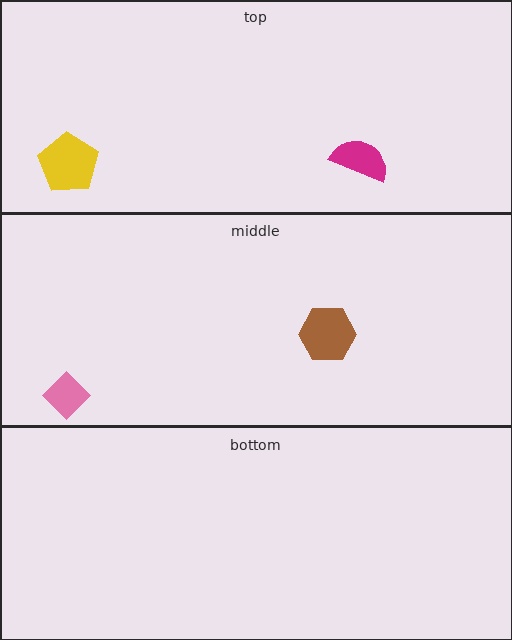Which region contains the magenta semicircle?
The top region.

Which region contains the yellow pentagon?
The top region.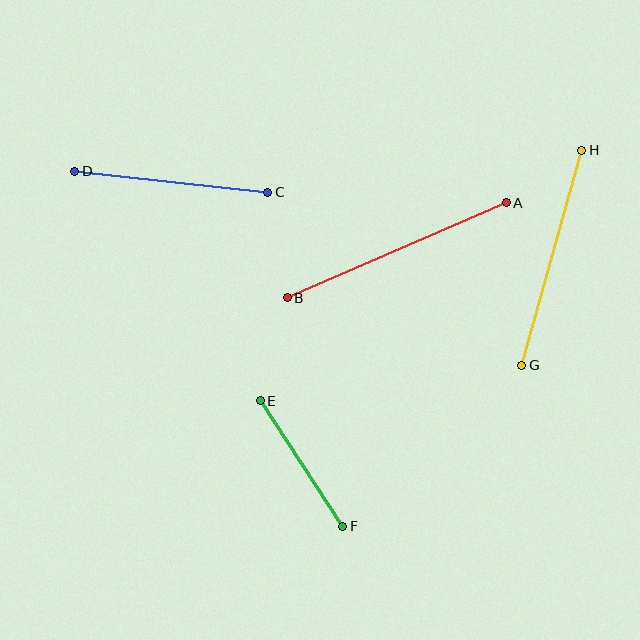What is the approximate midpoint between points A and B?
The midpoint is at approximately (397, 250) pixels.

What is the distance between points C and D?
The distance is approximately 194 pixels.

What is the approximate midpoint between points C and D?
The midpoint is at approximately (171, 182) pixels.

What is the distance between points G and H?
The distance is approximately 223 pixels.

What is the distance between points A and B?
The distance is approximately 239 pixels.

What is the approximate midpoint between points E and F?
The midpoint is at approximately (302, 463) pixels.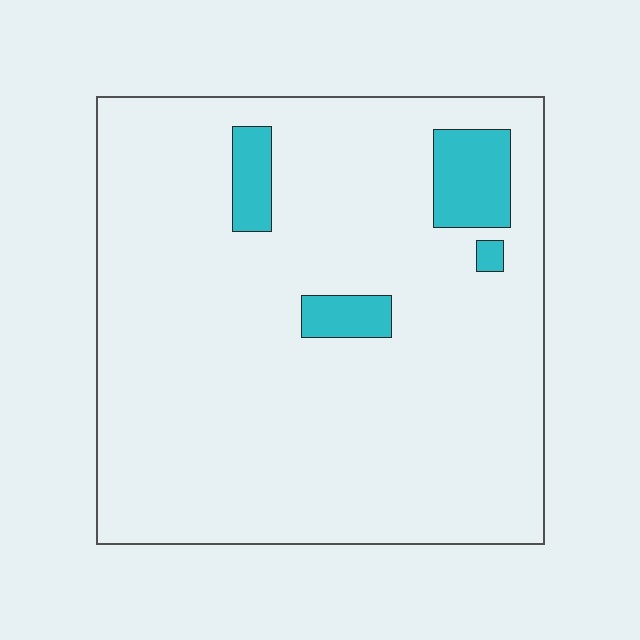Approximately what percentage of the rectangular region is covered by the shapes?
Approximately 10%.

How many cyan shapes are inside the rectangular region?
4.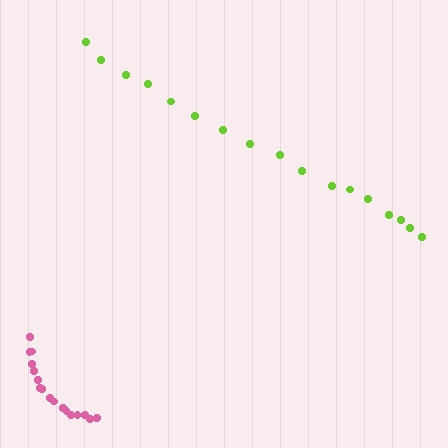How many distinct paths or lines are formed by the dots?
There are 2 distinct paths.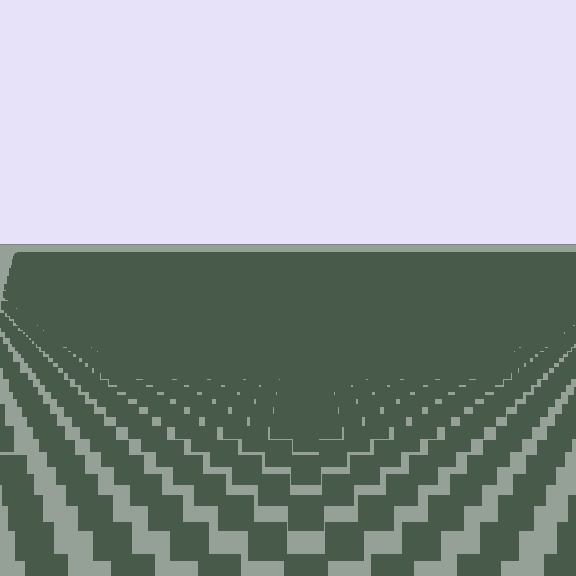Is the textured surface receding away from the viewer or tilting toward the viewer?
The surface is receding away from the viewer. Texture elements get smaller and denser toward the top.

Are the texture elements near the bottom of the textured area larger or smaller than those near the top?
Larger. Near the bottom, elements are closer to the viewer and appear at a bigger on-screen size.